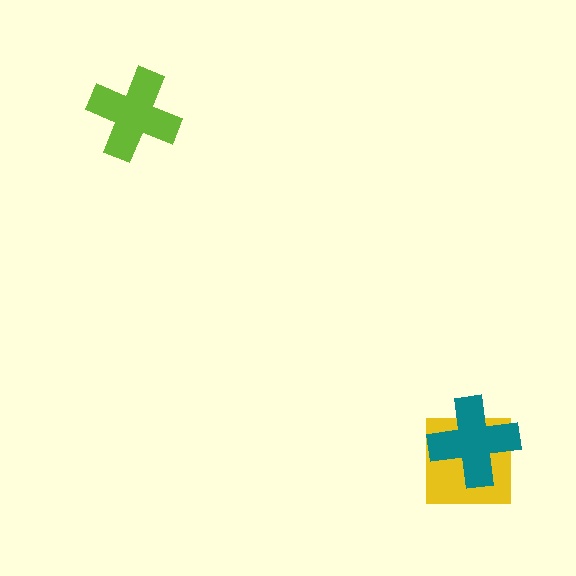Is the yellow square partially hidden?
Yes, it is partially covered by another shape.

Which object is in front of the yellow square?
The teal cross is in front of the yellow square.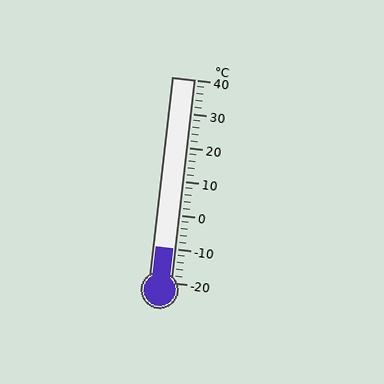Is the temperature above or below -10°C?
The temperature is at -10°C.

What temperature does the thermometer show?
The thermometer shows approximately -10°C.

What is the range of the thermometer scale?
The thermometer scale ranges from -20°C to 40°C.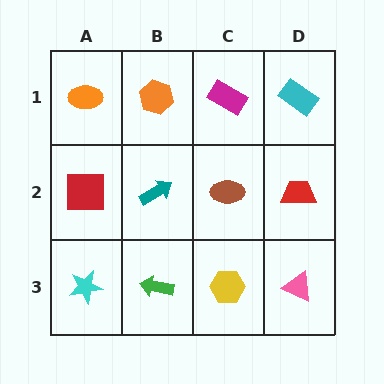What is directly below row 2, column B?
A green arrow.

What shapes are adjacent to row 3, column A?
A red square (row 2, column A), a green arrow (row 3, column B).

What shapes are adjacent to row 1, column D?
A red trapezoid (row 2, column D), a magenta rectangle (row 1, column C).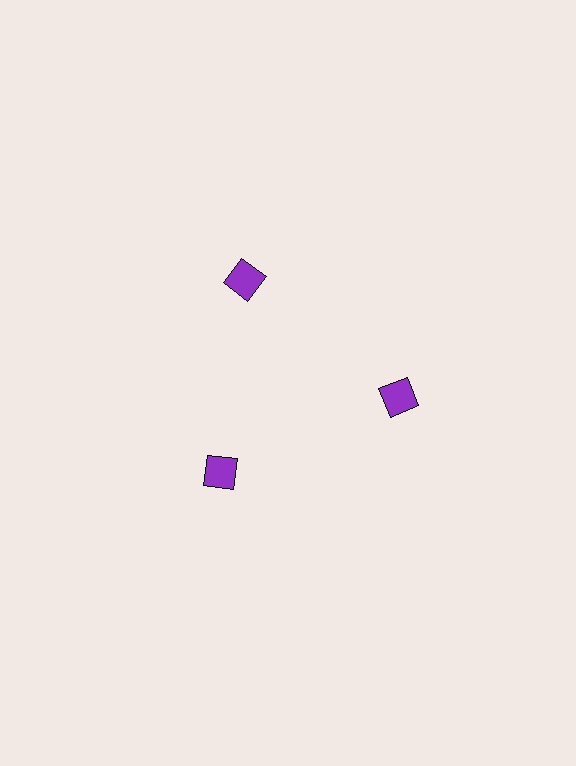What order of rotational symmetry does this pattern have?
This pattern has 3-fold rotational symmetry.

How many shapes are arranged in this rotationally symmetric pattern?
There are 3 shapes, arranged in 3 groups of 1.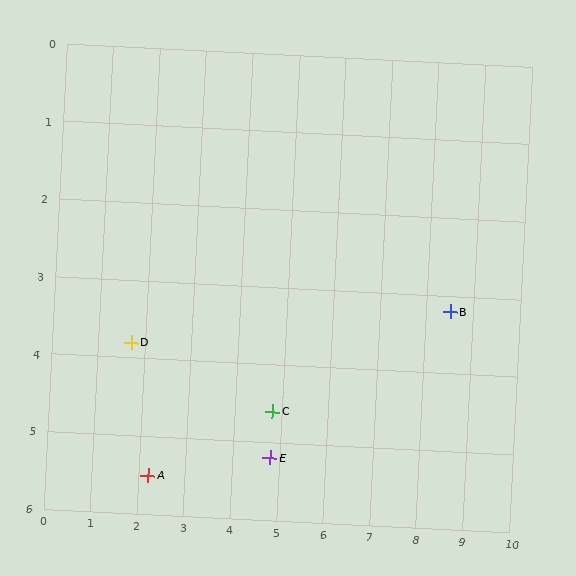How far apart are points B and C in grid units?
Points B and C are about 4.0 grid units apart.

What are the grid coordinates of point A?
Point A is at approximately (2.2, 5.5).